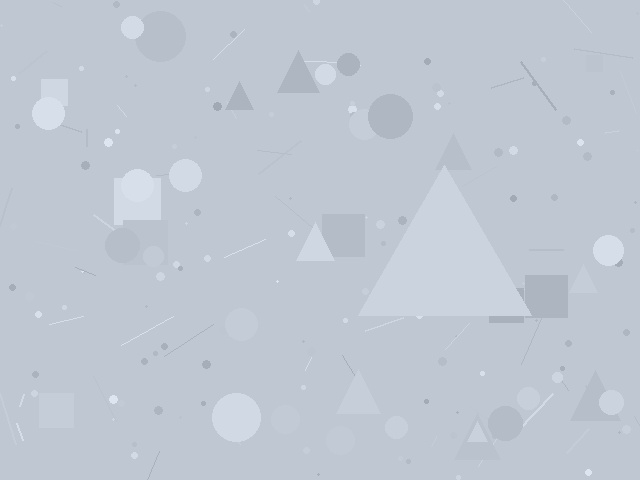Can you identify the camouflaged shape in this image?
The camouflaged shape is a triangle.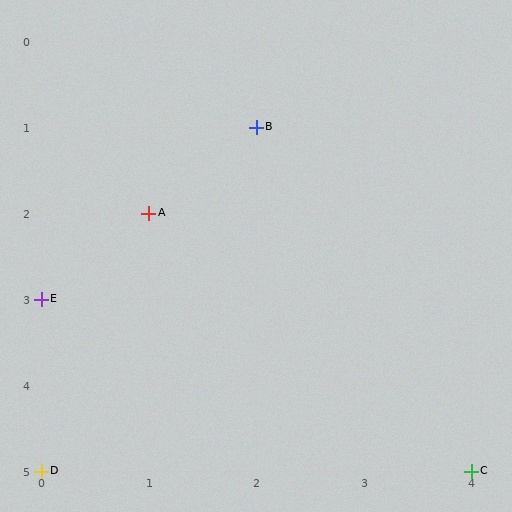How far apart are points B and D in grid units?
Points B and D are 2 columns and 4 rows apart (about 4.5 grid units diagonally).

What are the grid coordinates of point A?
Point A is at grid coordinates (1, 2).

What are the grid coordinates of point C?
Point C is at grid coordinates (4, 5).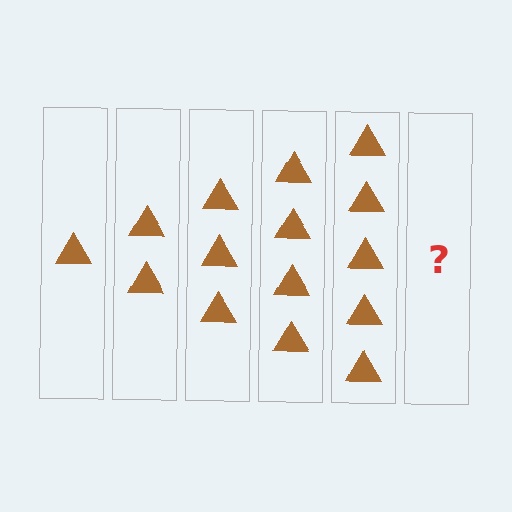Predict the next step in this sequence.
The next step is 6 triangles.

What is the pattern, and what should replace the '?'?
The pattern is that each step adds one more triangle. The '?' should be 6 triangles.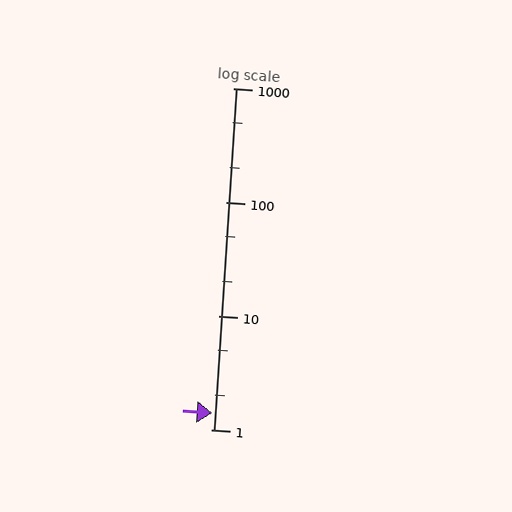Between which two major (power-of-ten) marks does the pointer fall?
The pointer is between 1 and 10.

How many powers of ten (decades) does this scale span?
The scale spans 3 decades, from 1 to 1000.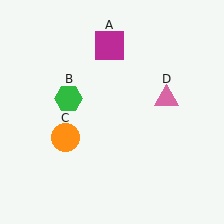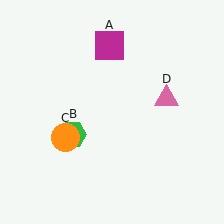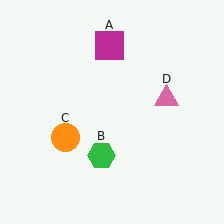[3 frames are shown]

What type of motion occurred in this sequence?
The green hexagon (object B) rotated counterclockwise around the center of the scene.